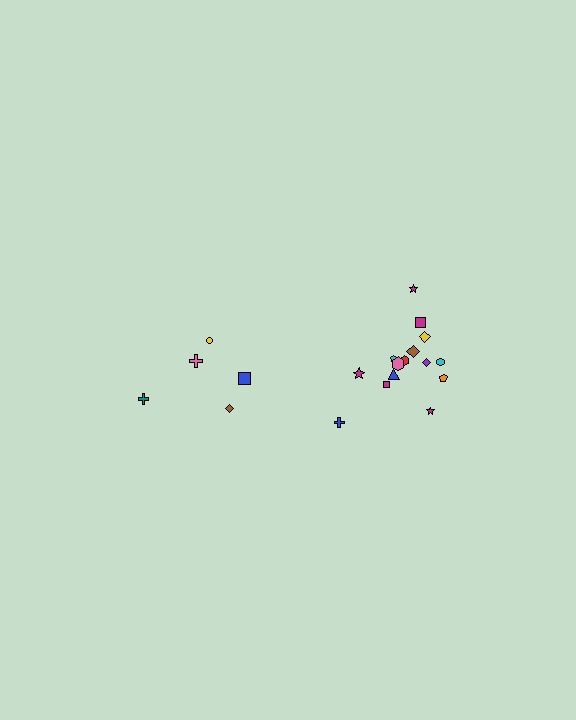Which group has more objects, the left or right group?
The right group.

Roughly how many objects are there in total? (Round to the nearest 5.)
Roughly 20 objects in total.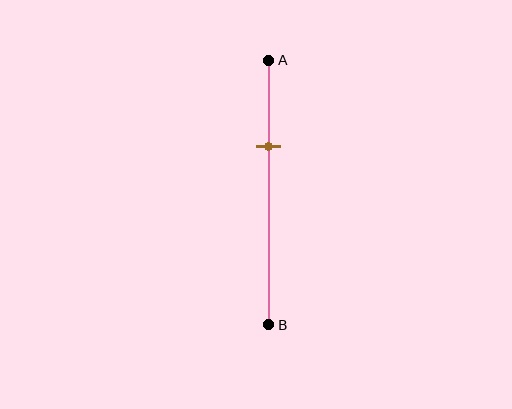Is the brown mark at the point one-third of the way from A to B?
Yes, the mark is approximately at the one-third point.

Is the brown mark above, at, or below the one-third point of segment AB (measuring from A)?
The brown mark is approximately at the one-third point of segment AB.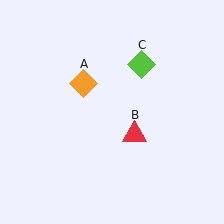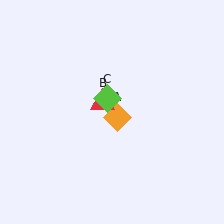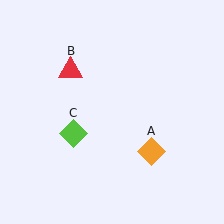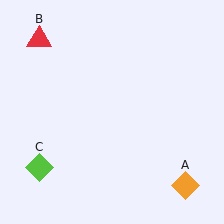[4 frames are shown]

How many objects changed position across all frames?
3 objects changed position: orange diamond (object A), red triangle (object B), lime diamond (object C).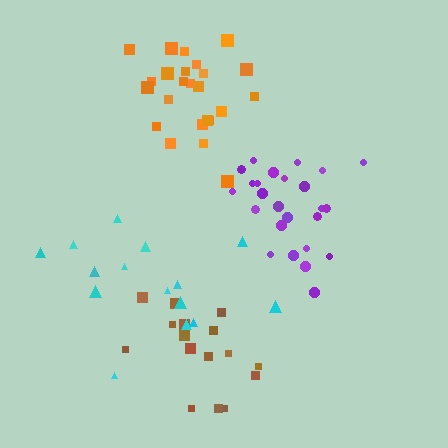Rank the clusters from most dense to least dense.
purple, orange, brown, cyan.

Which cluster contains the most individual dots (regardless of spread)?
Purple (25).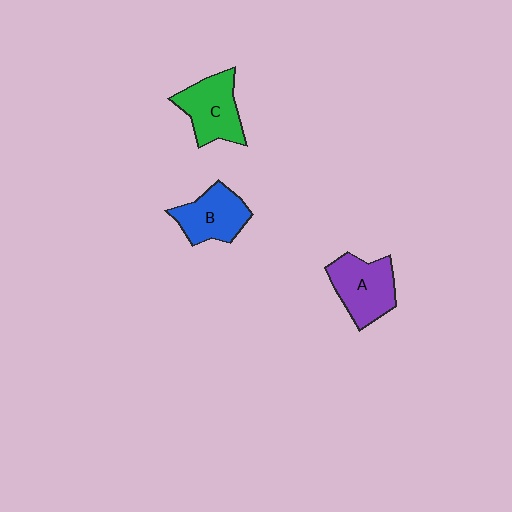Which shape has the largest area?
Shape A (purple).